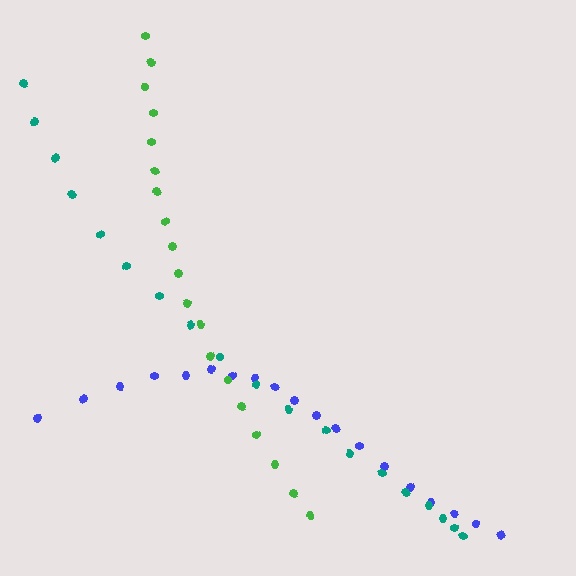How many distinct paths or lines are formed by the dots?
There are 3 distinct paths.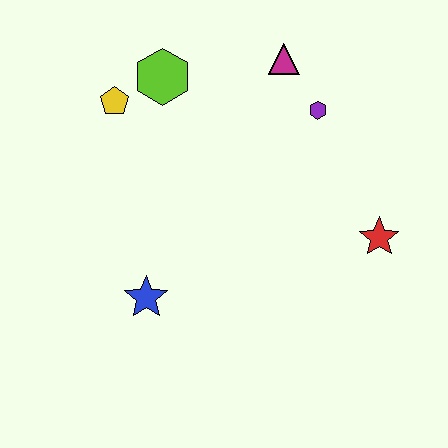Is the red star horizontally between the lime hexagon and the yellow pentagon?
No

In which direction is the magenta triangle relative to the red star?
The magenta triangle is above the red star.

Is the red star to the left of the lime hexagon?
No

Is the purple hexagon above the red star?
Yes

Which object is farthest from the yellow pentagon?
The red star is farthest from the yellow pentagon.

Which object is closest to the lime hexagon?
The yellow pentagon is closest to the lime hexagon.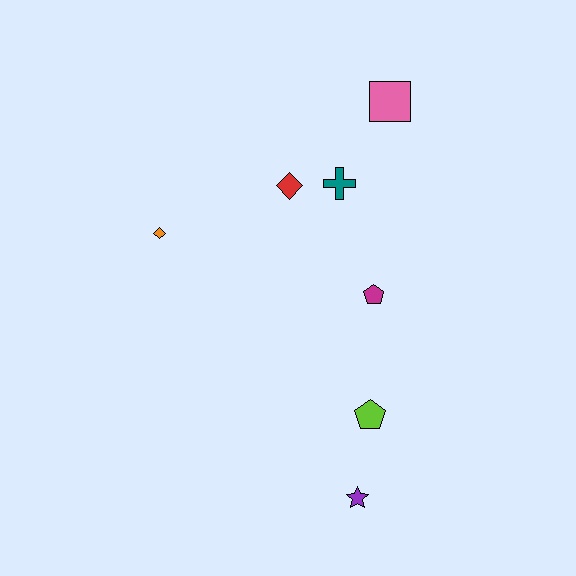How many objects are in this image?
There are 7 objects.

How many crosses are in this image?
There is 1 cross.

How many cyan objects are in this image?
There are no cyan objects.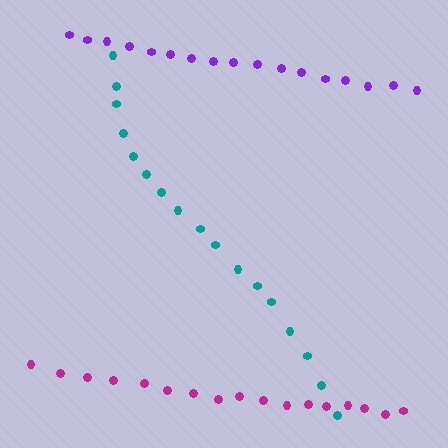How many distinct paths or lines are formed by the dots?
There are 3 distinct paths.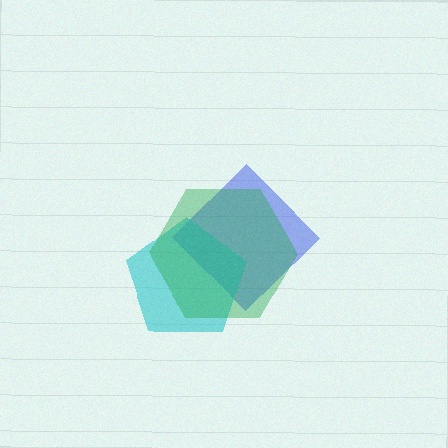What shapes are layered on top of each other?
The layered shapes are: a blue diamond, a cyan pentagon, a green hexagon.